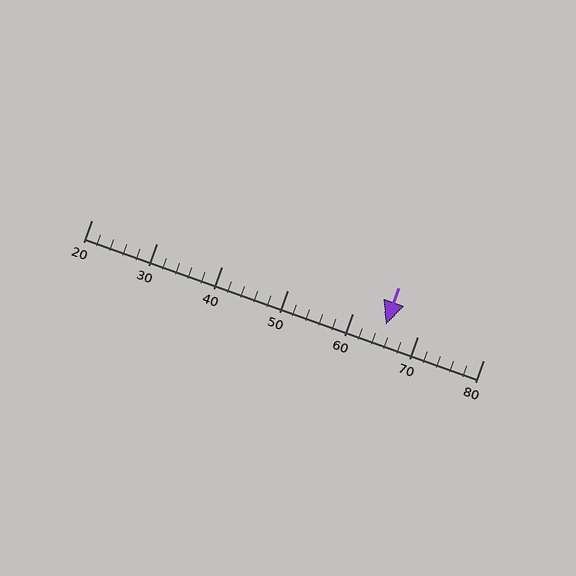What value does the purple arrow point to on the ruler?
The purple arrow points to approximately 65.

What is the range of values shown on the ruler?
The ruler shows values from 20 to 80.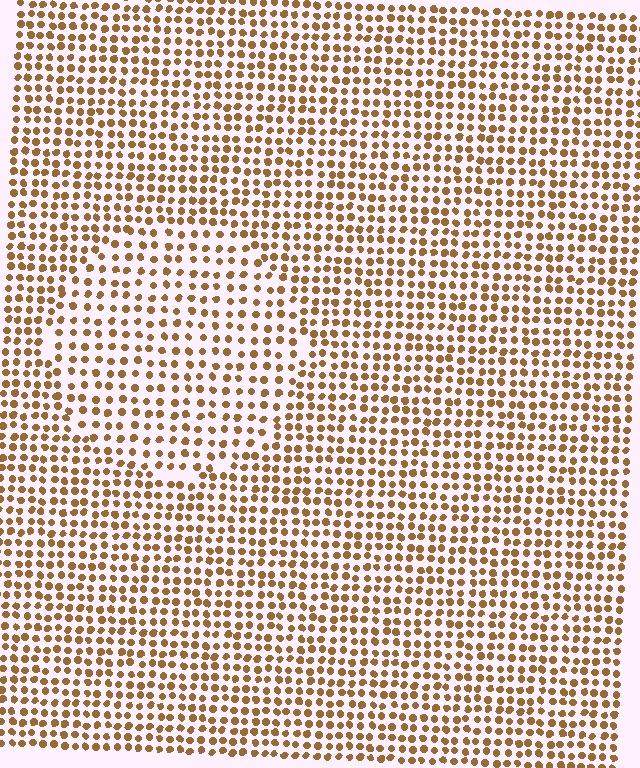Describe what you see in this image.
The image contains small brown elements arranged at two different densities. A circle-shaped region is visible where the elements are less densely packed than the surrounding area.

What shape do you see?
I see a circle.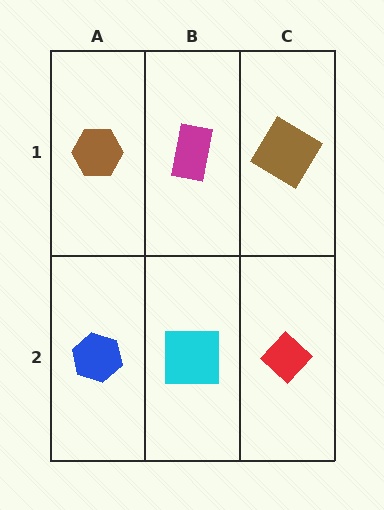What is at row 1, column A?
A brown hexagon.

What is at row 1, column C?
A brown diamond.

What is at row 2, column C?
A red diamond.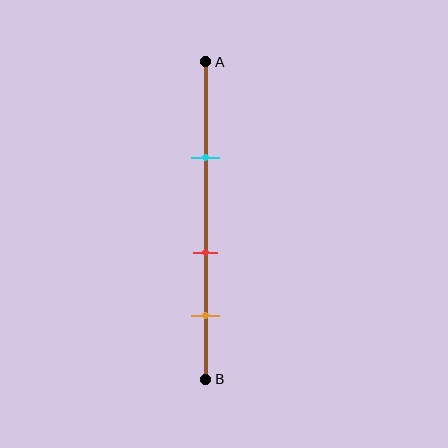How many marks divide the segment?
There are 3 marks dividing the segment.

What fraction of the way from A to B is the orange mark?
The orange mark is approximately 80% (0.8) of the way from A to B.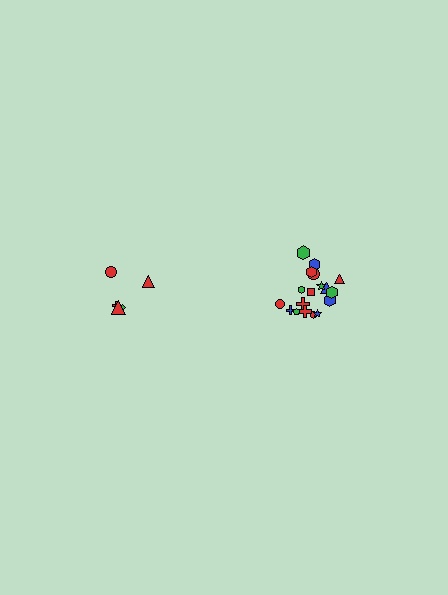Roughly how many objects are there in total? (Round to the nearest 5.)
Roughly 25 objects in total.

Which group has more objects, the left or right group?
The right group.